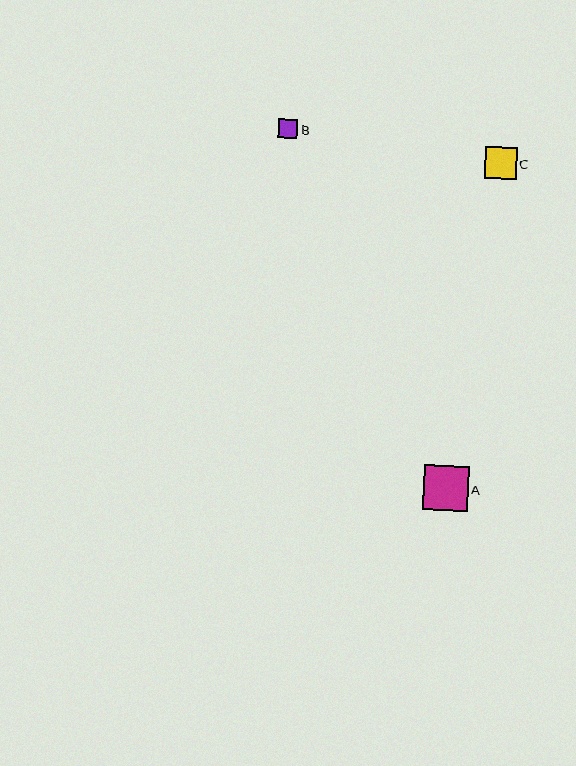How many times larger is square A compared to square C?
Square A is approximately 1.4 times the size of square C.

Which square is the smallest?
Square B is the smallest with a size of approximately 19 pixels.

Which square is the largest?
Square A is the largest with a size of approximately 44 pixels.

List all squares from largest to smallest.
From largest to smallest: A, C, B.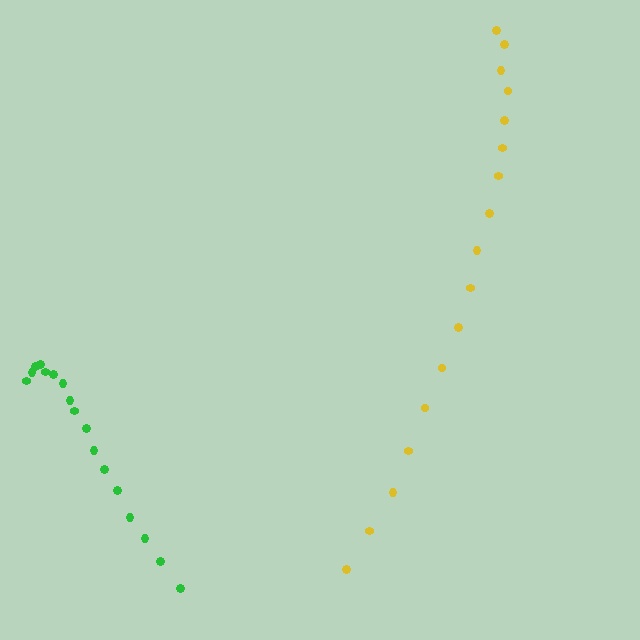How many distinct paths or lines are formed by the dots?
There are 2 distinct paths.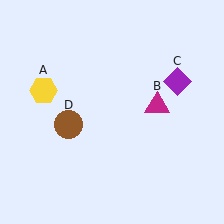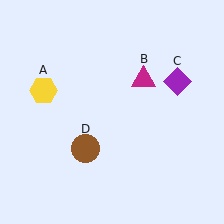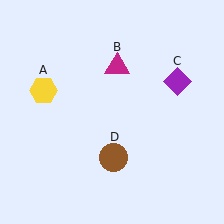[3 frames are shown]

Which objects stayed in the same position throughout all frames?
Yellow hexagon (object A) and purple diamond (object C) remained stationary.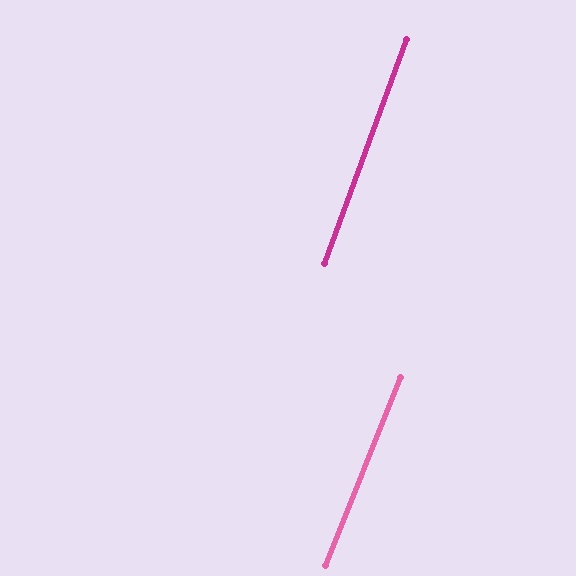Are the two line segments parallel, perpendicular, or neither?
Parallel — their directions differ by only 1.6°.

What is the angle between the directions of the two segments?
Approximately 2 degrees.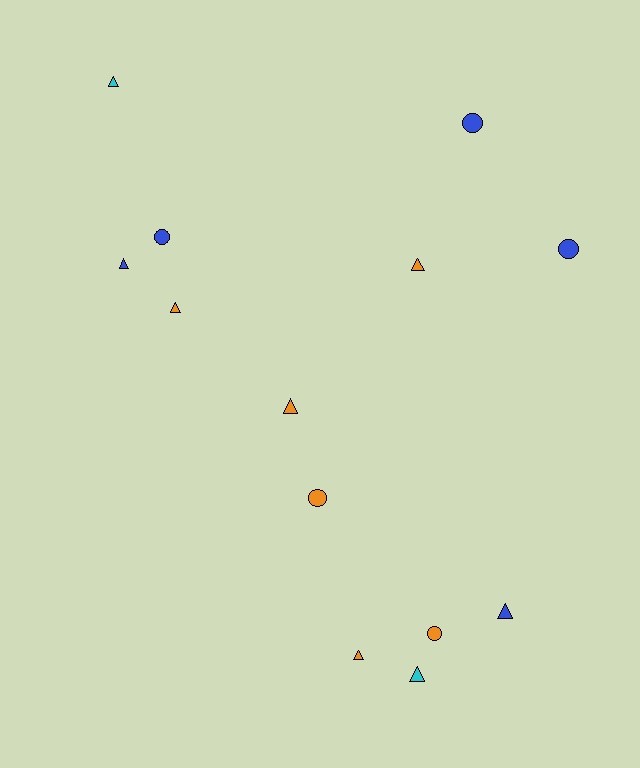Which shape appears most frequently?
Triangle, with 8 objects.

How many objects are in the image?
There are 13 objects.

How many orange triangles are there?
There are 4 orange triangles.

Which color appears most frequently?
Orange, with 6 objects.